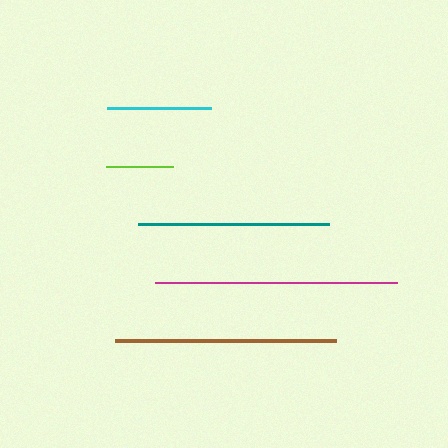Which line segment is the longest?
The magenta line is the longest at approximately 242 pixels.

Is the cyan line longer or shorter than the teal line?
The teal line is longer than the cyan line.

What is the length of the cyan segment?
The cyan segment is approximately 103 pixels long.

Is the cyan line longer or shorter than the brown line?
The brown line is longer than the cyan line.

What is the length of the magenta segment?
The magenta segment is approximately 242 pixels long.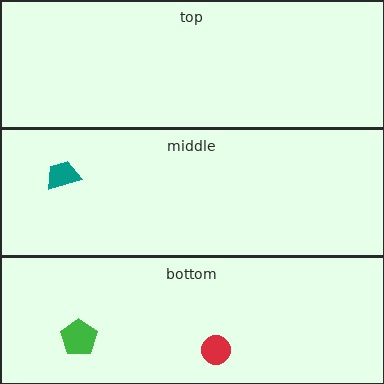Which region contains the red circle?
The bottom region.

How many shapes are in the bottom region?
2.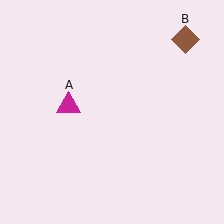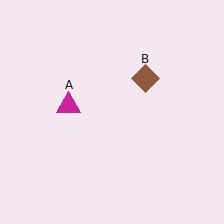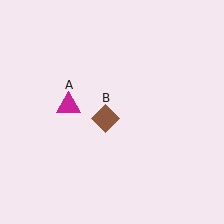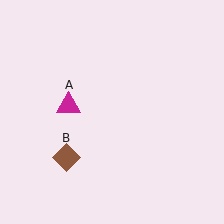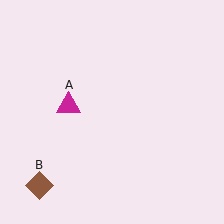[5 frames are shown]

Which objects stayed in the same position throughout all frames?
Magenta triangle (object A) remained stationary.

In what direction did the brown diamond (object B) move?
The brown diamond (object B) moved down and to the left.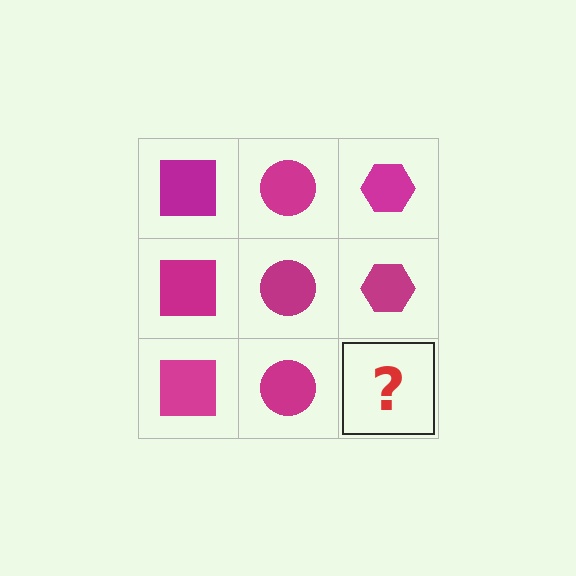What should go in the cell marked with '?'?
The missing cell should contain a magenta hexagon.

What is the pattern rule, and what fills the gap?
The rule is that each column has a consistent shape. The gap should be filled with a magenta hexagon.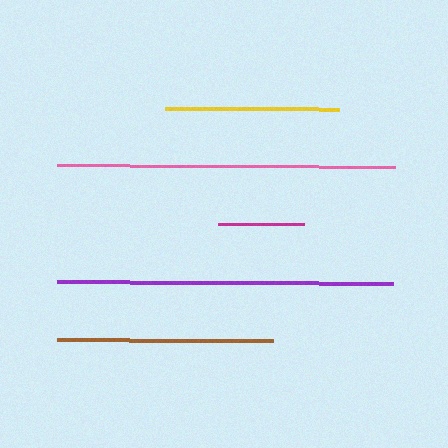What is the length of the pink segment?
The pink segment is approximately 338 pixels long.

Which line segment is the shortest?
The magenta line is the shortest at approximately 86 pixels.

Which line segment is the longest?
The pink line is the longest at approximately 338 pixels.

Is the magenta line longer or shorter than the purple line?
The purple line is longer than the magenta line.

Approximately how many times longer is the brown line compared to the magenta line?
The brown line is approximately 2.5 times the length of the magenta line.